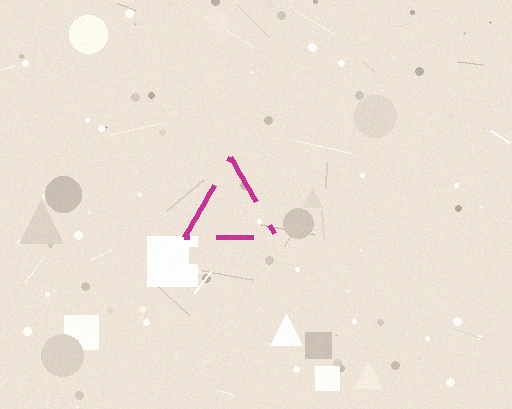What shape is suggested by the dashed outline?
The dashed outline suggests a triangle.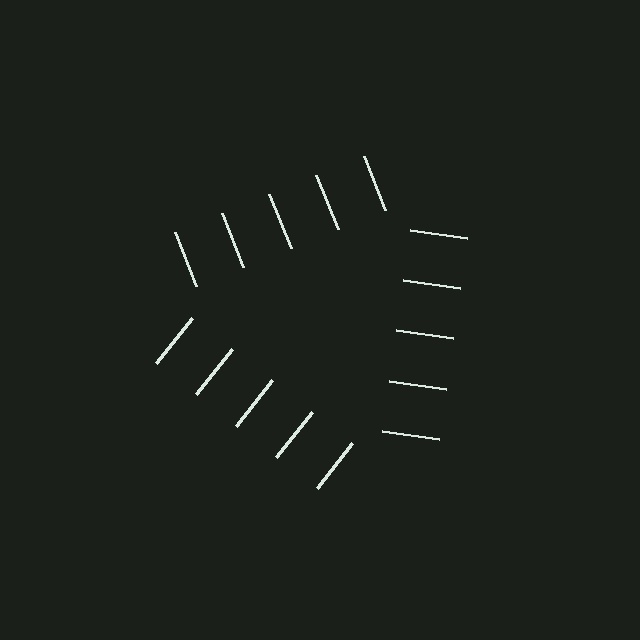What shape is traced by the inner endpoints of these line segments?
An illusory triangle — the line segments terminate on its edges but no continuous stroke is drawn.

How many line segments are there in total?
15 — 5 along each of the 3 edges.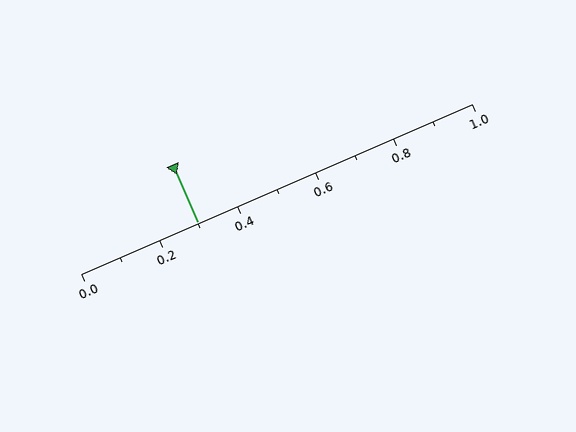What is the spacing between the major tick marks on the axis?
The major ticks are spaced 0.2 apart.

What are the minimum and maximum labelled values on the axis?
The axis runs from 0.0 to 1.0.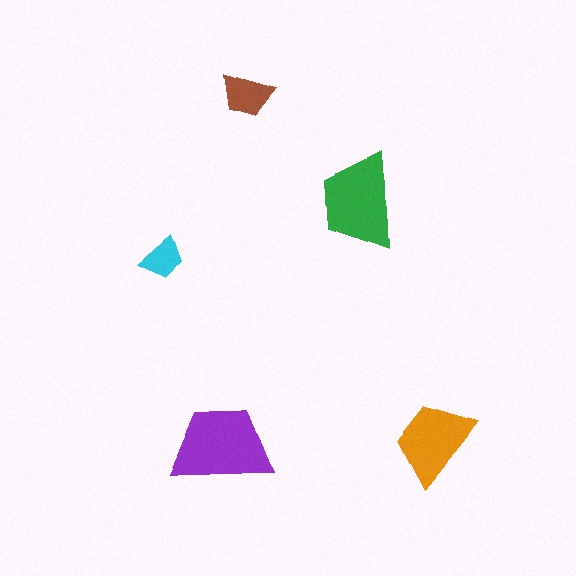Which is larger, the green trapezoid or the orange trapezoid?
The green one.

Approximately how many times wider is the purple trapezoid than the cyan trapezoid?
About 2.5 times wider.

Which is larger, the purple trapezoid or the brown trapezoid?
The purple one.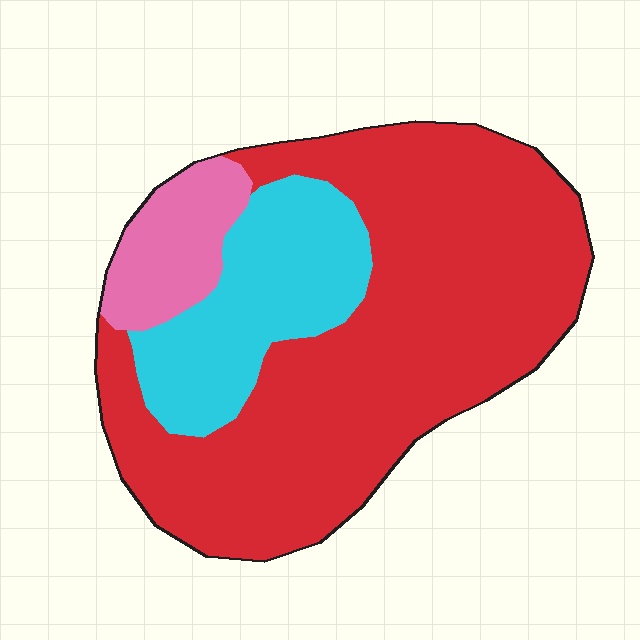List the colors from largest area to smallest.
From largest to smallest: red, cyan, pink.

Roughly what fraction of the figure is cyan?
Cyan takes up about one fifth (1/5) of the figure.